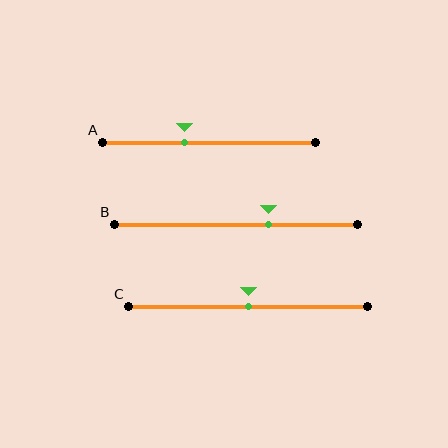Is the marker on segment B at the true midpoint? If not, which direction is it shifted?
No, the marker on segment B is shifted to the right by about 13% of the segment length.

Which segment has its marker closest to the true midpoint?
Segment C has its marker closest to the true midpoint.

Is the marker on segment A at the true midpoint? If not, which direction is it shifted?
No, the marker on segment A is shifted to the left by about 11% of the segment length.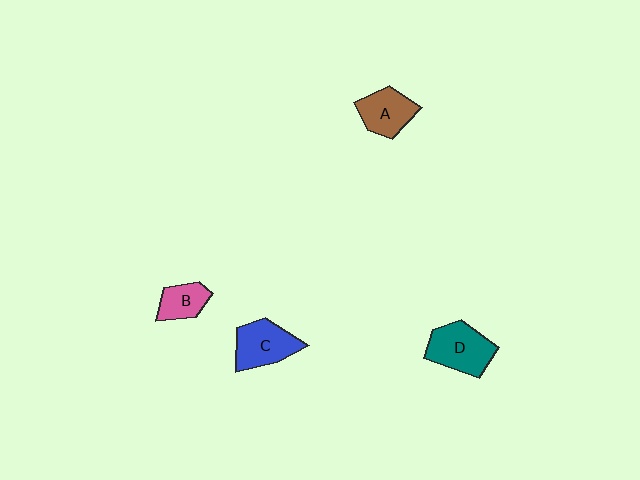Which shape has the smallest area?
Shape B (pink).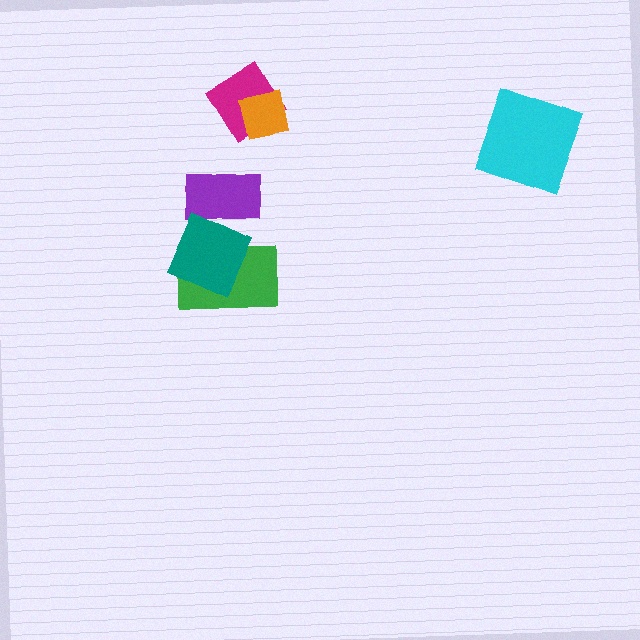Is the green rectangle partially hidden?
Yes, it is partially covered by another shape.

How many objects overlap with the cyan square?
0 objects overlap with the cyan square.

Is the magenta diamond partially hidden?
Yes, it is partially covered by another shape.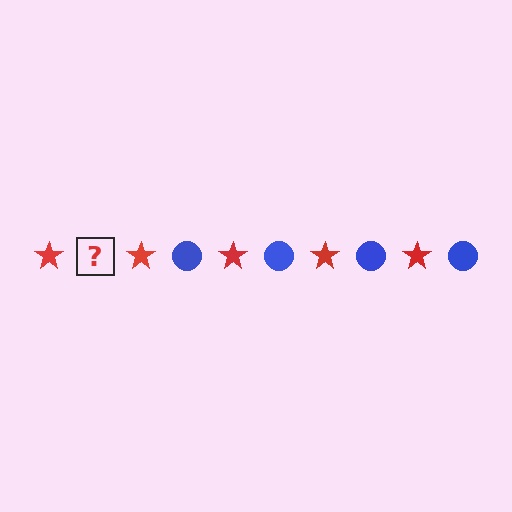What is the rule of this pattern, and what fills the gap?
The rule is that the pattern alternates between red star and blue circle. The gap should be filled with a blue circle.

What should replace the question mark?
The question mark should be replaced with a blue circle.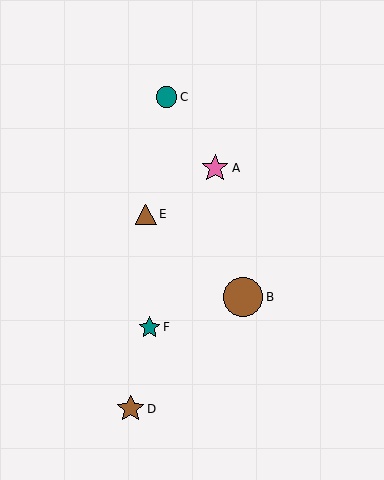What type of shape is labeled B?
Shape B is a brown circle.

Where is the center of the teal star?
The center of the teal star is at (150, 327).